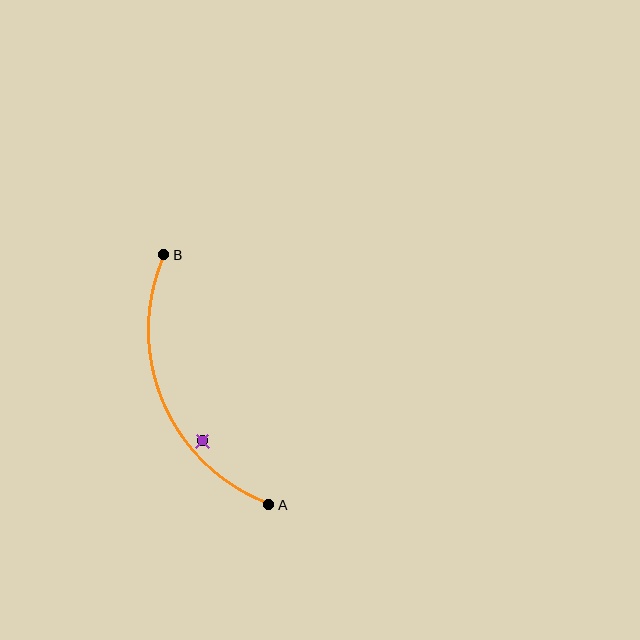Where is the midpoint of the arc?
The arc midpoint is the point on the curve farthest from the straight line joining A and B. It sits to the left of that line.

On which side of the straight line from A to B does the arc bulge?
The arc bulges to the left of the straight line connecting A and B.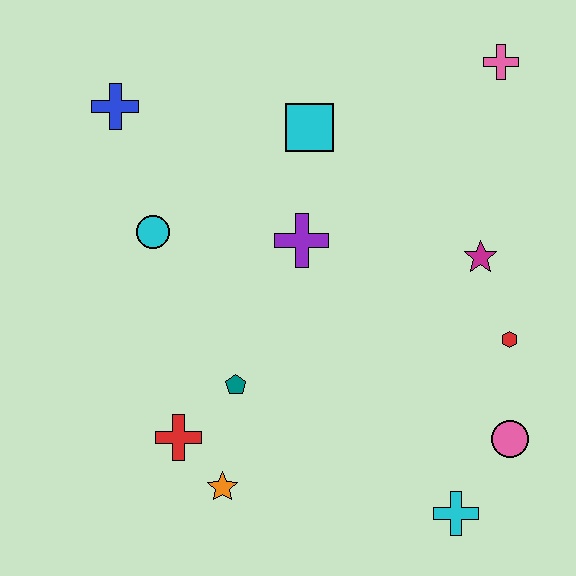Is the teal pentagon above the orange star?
Yes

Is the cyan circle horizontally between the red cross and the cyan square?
No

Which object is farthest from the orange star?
The pink cross is farthest from the orange star.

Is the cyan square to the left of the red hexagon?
Yes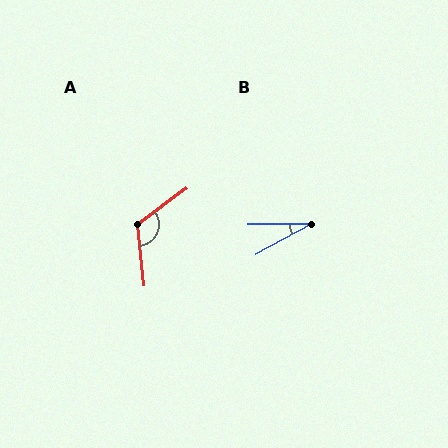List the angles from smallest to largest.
B (28°), A (120°).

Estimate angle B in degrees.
Approximately 28 degrees.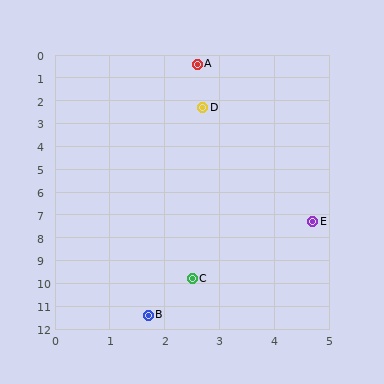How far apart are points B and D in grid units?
Points B and D are about 9.2 grid units apart.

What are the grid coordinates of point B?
Point B is at approximately (1.7, 11.4).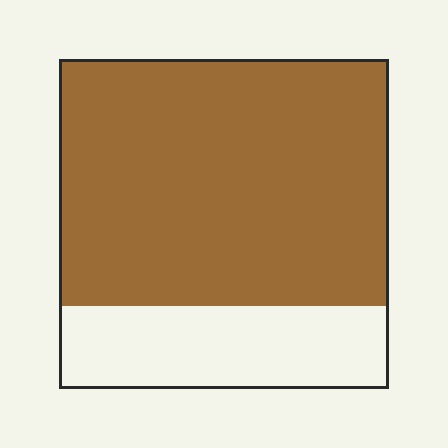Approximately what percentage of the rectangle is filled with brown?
Approximately 75%.